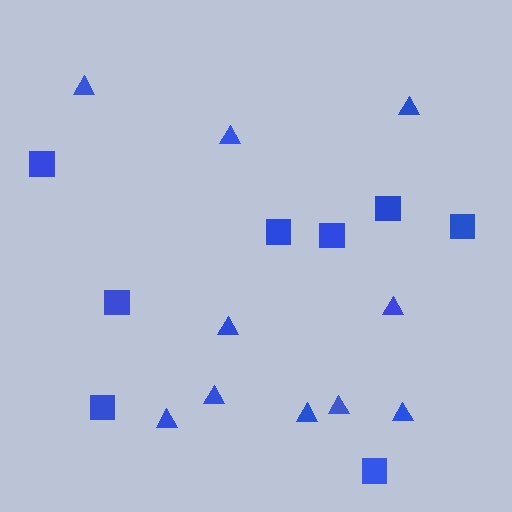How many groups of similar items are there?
There are 2 groups: one group of triangles (10) and one group of squares (8).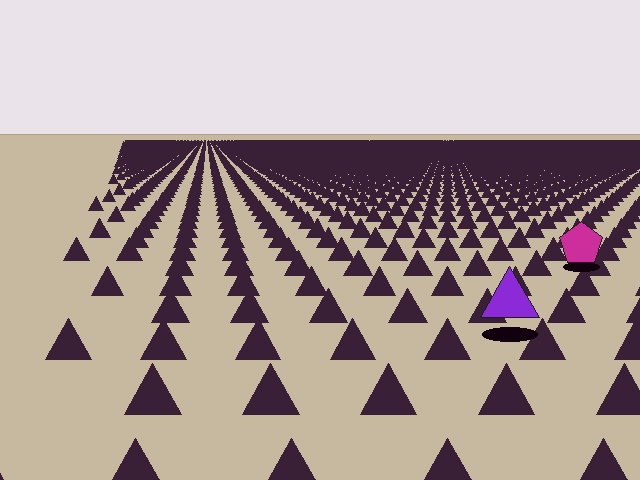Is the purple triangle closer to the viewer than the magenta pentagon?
Yes. The purple triangle is closer — you can tell from the texture gradient: the ground texture is coarser near it.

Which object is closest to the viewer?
The purple triangle is closest. The texture marks near it are larger and more spread out.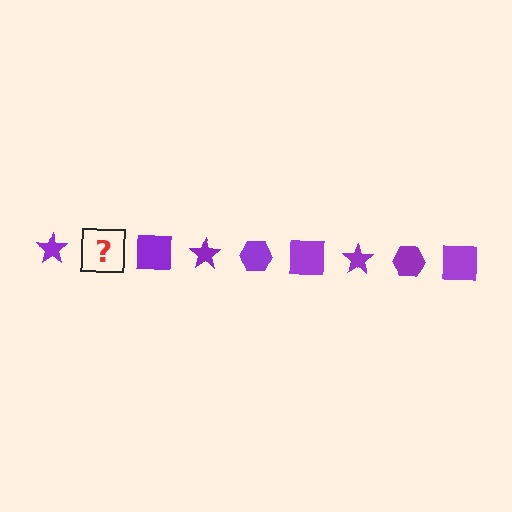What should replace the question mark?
The question mark should be replaced with a purple hexagon.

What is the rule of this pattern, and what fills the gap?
The rule is that the pattern cycles through star, hexagon, square shapes in purple. The gap should be filled with a purple hexagon.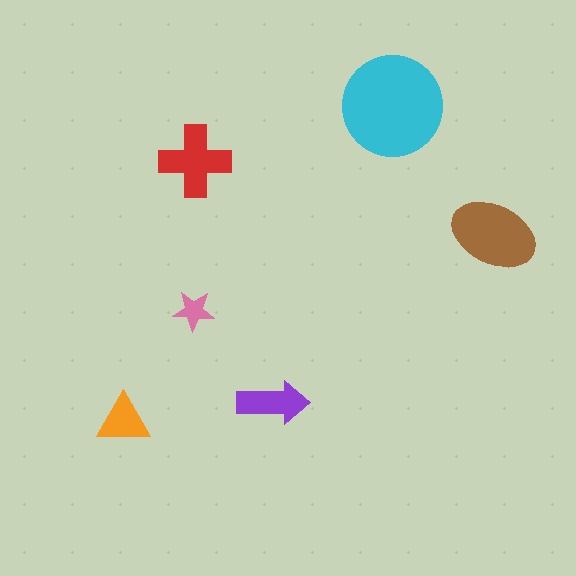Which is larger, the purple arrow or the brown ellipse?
The brown ellipse.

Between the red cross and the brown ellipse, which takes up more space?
The brown ellipse.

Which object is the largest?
The cyan circle.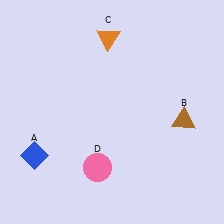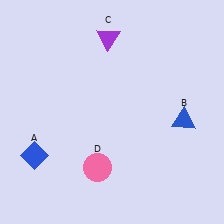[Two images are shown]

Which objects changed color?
B changed from brown to blue. C changed from orange to purple.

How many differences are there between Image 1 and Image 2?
There are 2 differences between the two images.